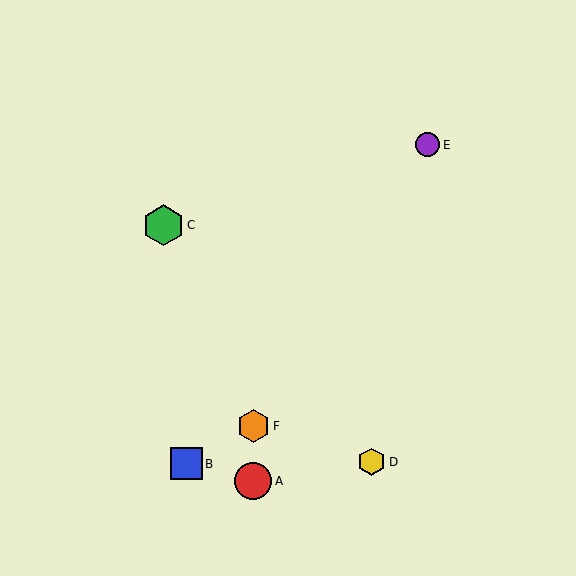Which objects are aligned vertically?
Objects A, F are aligned vertically.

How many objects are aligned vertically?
2 objects (A, F) are aligned vertically.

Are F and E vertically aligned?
No, F is at x≈253 and E is at x≈428.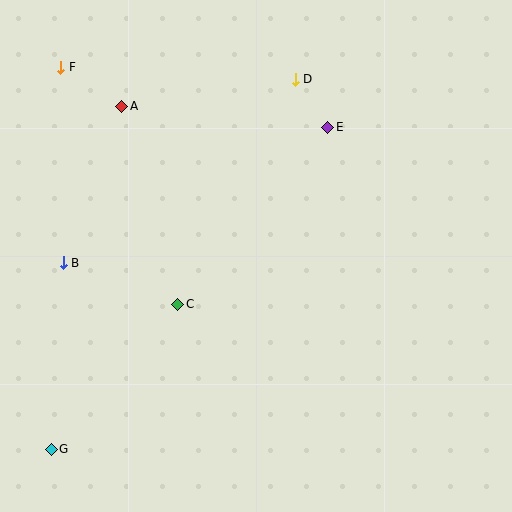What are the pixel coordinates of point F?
Point F is at (61, 67).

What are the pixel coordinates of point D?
Point D is at (295, 79).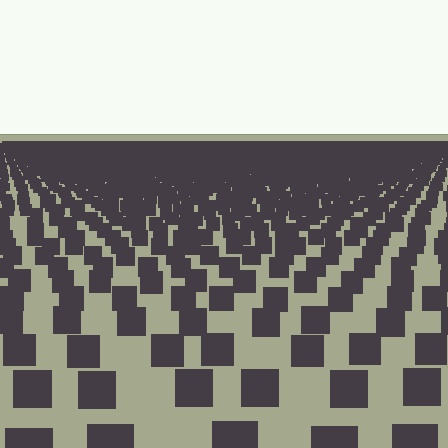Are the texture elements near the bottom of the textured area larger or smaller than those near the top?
Larger. Near the bottom, elements are closer to the viewer and appear at a bigger on-screen size.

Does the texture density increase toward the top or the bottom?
Density increases toward the top.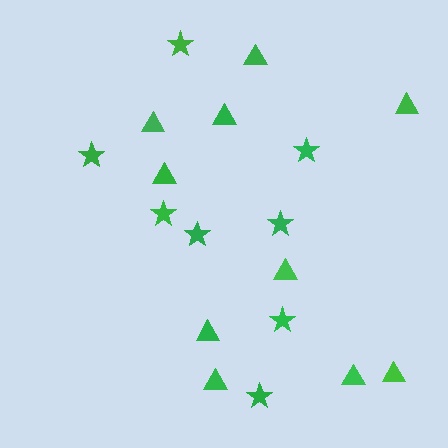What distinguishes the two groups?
There are 2 groups: one group of triangles (10) and one group of stars (8).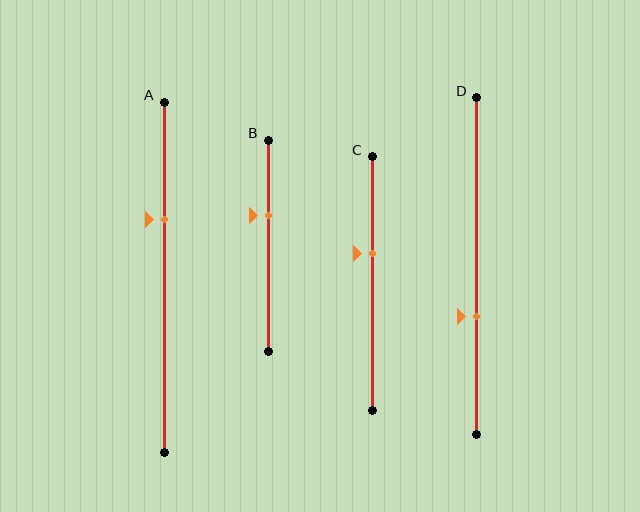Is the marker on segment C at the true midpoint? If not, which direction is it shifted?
No, the marker on segment C is shifted upward by about 12% of the segment length.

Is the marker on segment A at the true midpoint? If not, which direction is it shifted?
No, the marker on segment A is shifted upward by about 16% of the segment length.